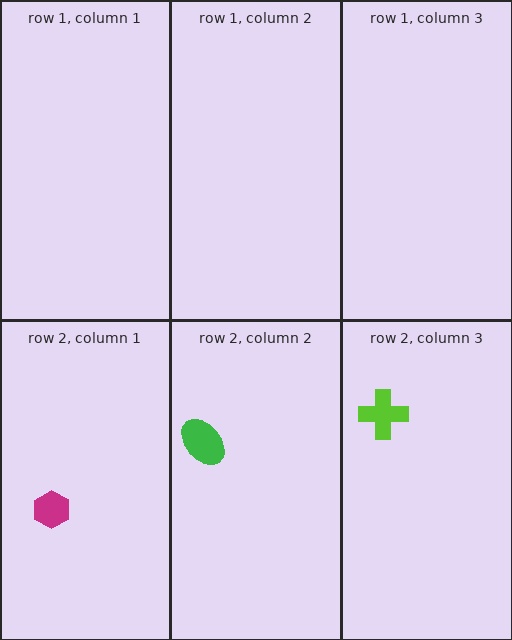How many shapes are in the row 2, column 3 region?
1.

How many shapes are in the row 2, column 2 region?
1.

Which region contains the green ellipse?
The row 2, column 2 region.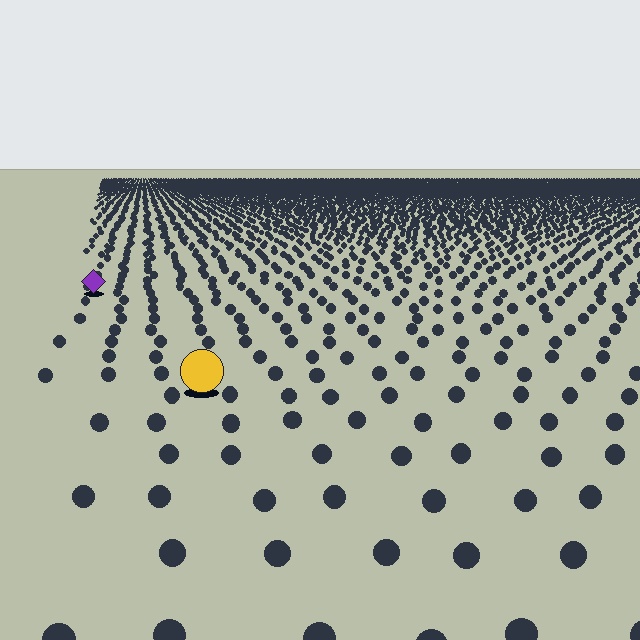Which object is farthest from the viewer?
The purple diamond is farthest from the viewer. It appears smaller and the ground texture around it is denser.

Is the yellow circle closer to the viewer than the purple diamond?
Yes. The yellow circle is closer — you can tell from the texture gradient: the ground texture is coarser near it.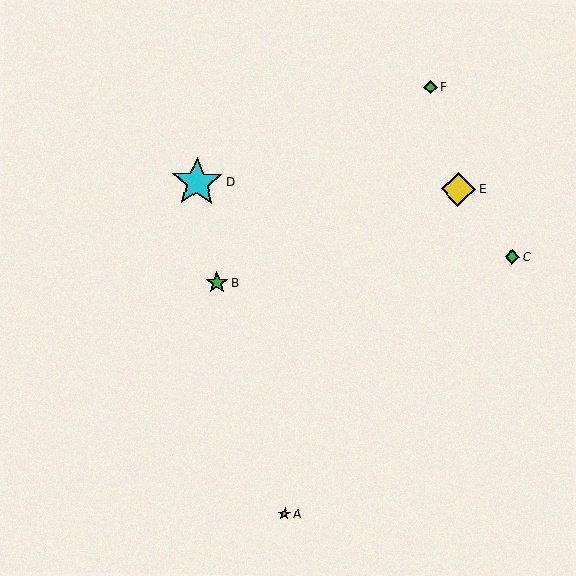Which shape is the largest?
The cyan star (labeled D) is the largest.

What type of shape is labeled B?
Shape B is a green star.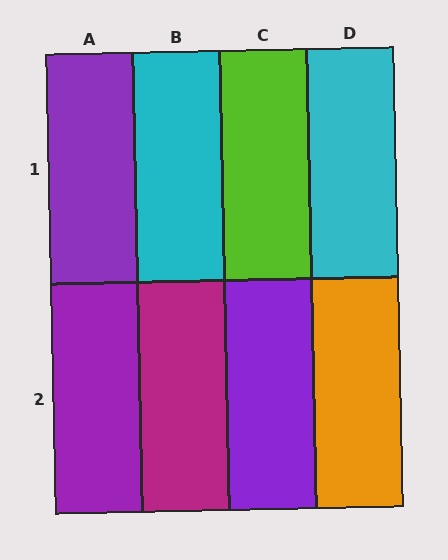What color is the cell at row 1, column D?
Cyan.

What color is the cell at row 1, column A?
Purple.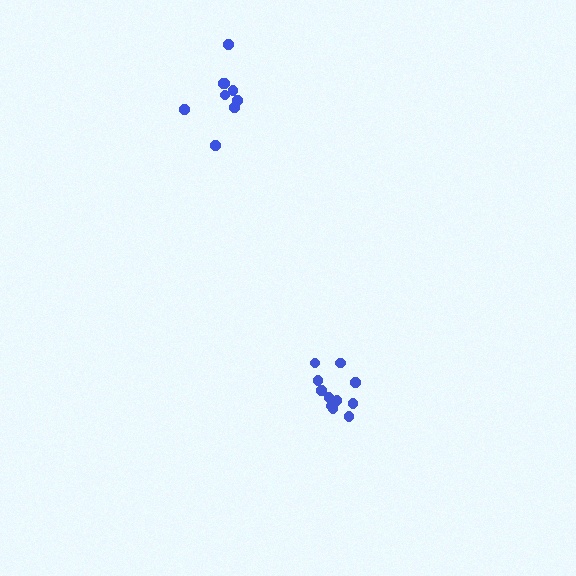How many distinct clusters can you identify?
There are 2 distinct clusters.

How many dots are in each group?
Group 1: 9 dots, Group 2: 11 dots (20 total).